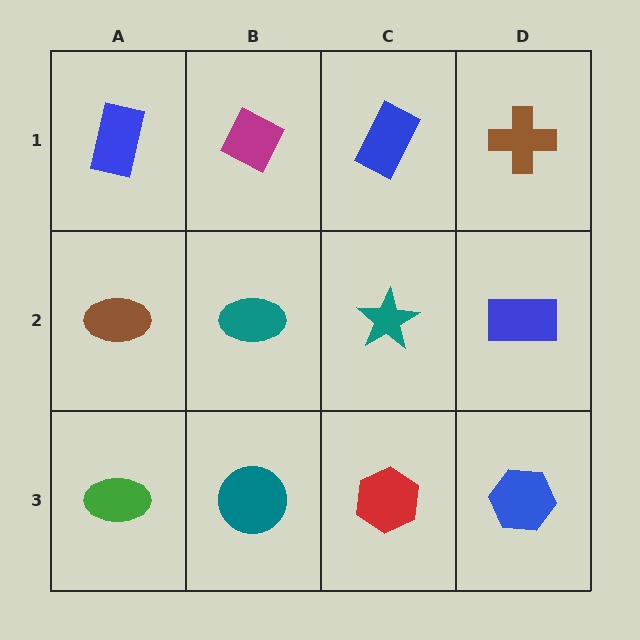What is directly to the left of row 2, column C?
A teal ellipse.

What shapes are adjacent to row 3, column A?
A brown ellipse (row 2, column A), a teal circle (row 3, column B).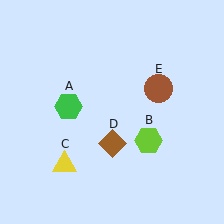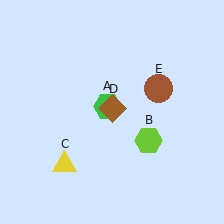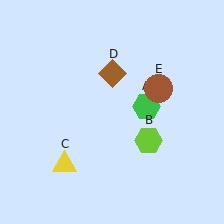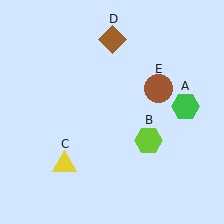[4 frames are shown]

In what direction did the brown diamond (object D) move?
The brown diamond (object D) moved up.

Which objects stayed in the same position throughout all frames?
Lime hexagon (object B) and yellow triangle (object C) and brown circle (object E) remained stationary.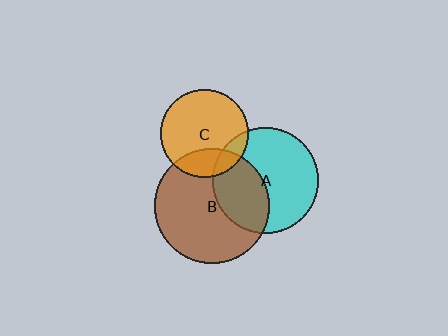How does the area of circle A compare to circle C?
Approximately 1.4 times.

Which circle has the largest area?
Circle B (brown).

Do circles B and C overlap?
Yes.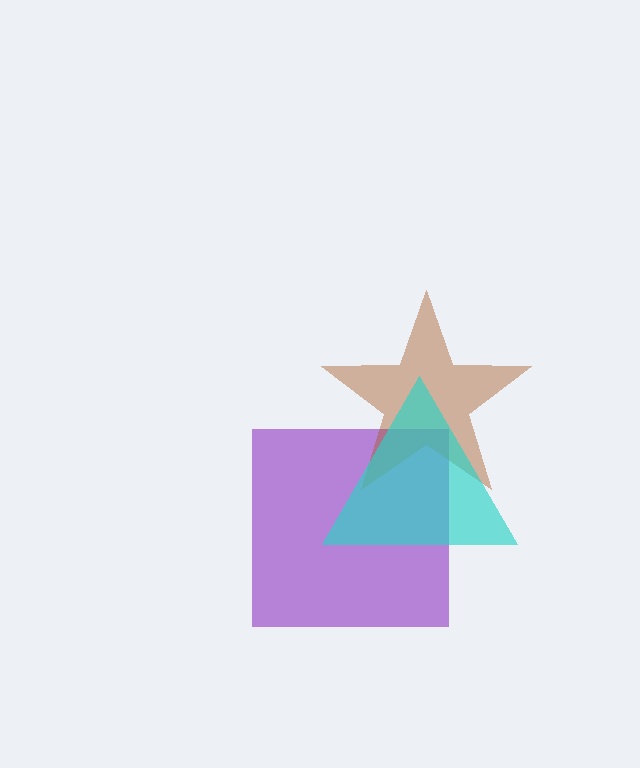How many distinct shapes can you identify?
There are 3 distinct shapes: a purple square, a brown star, a cyan triangle.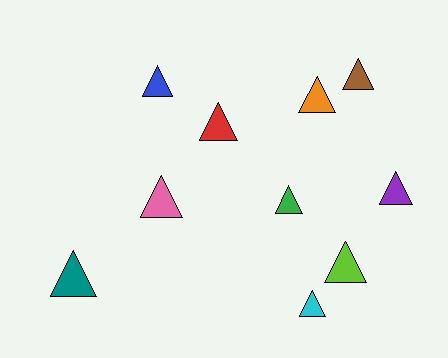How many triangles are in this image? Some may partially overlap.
There are 10 triangles.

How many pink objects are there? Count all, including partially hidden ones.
There is 1 pink object.